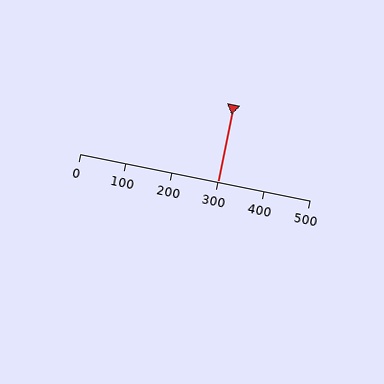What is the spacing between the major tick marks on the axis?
The major ticks are spaced 100 apart.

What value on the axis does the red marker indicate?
The marker indicates approximately 300.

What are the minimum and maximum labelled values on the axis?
The axis runs from 0 to 500.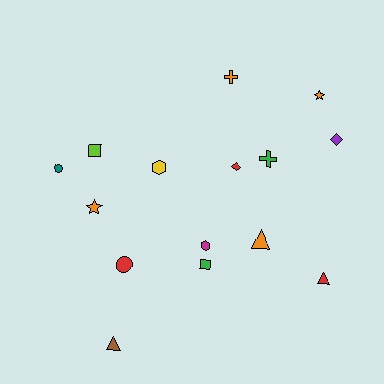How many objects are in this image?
There are 15 objects.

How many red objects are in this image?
There are 3 red objects.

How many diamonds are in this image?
There are 2 diamonds.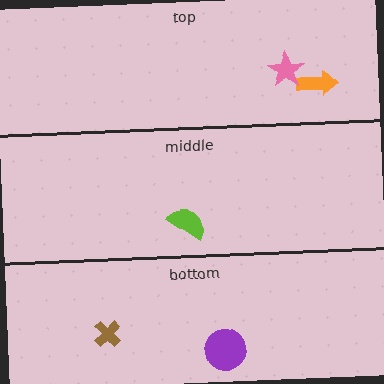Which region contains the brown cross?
The bottom region.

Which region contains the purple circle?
The bottom region.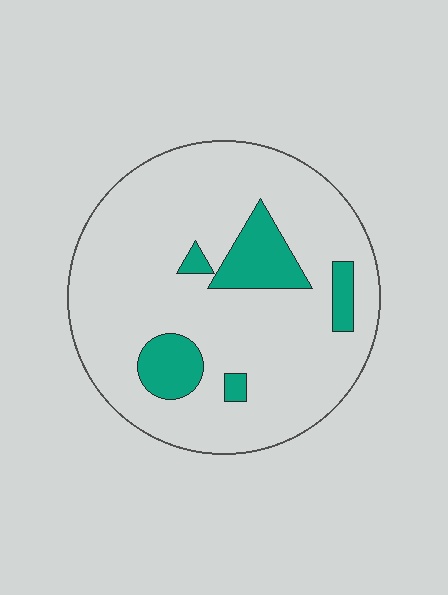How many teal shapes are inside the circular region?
5.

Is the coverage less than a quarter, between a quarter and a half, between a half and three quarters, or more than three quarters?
Less than a quarter.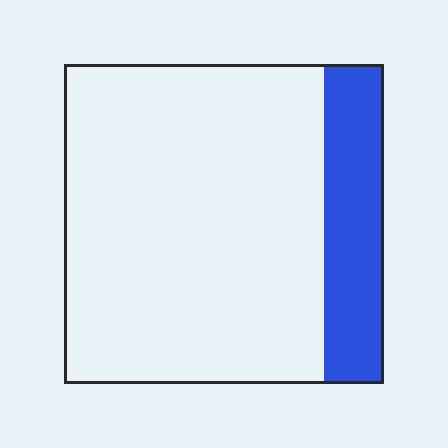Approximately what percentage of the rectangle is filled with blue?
Approximately 20%.